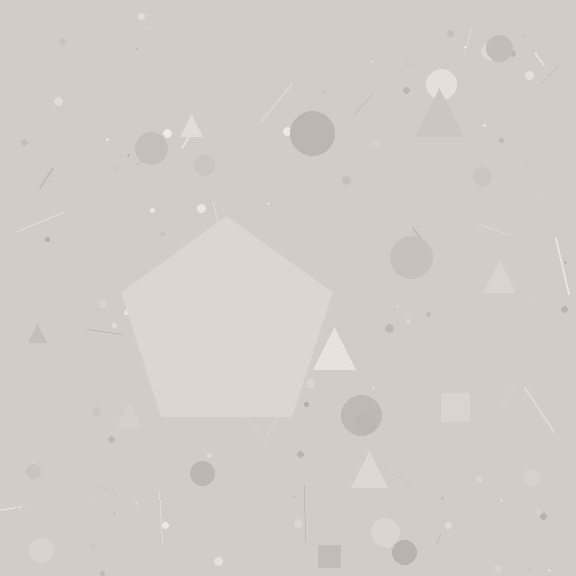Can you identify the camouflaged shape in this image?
The camouflaged shape is a pentagon.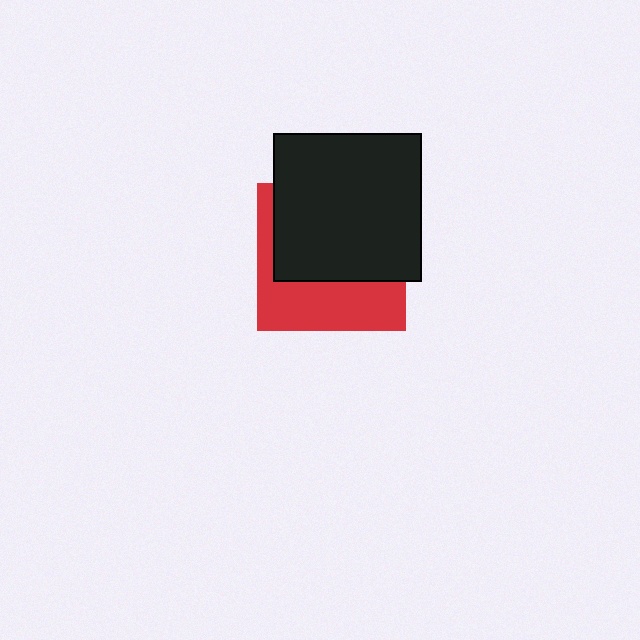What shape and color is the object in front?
The object in front is a black square.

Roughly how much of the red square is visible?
A small part of it is visible (roughly 41%).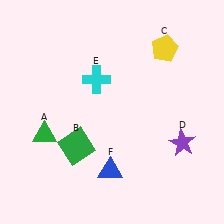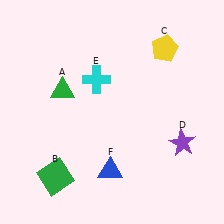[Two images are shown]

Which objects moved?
The objects that moved are: the green triangle (A), the green square (B).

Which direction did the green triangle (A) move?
The green triangle (A) moved up.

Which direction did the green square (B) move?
The green square (B) moved down.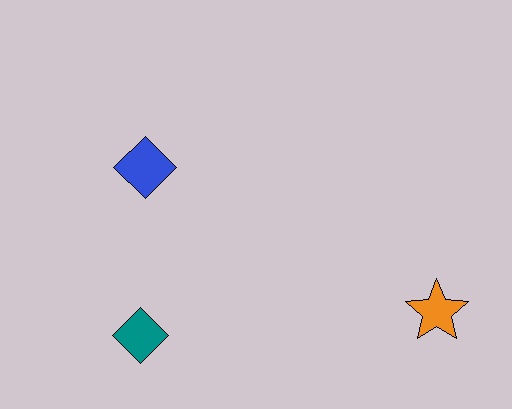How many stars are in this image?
There is 1 star.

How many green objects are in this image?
There are no green objects.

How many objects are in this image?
There are 3 objects.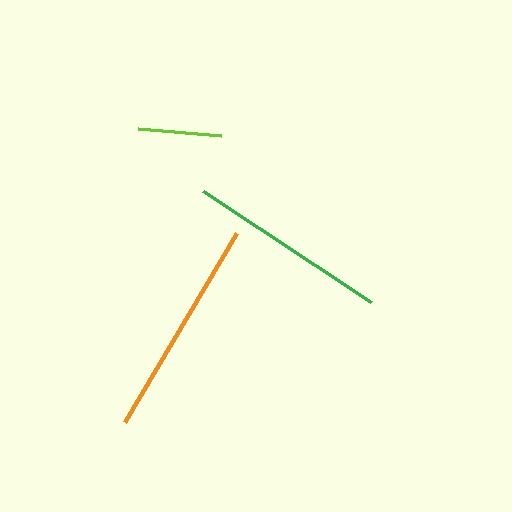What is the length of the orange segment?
The orange segment is approximately 220 pixels long.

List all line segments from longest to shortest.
From longest to shortest: orange, green, lime.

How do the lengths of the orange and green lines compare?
The orange and green lines are approximately the same length.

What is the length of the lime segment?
The lime segment is approximately 83 pixels long.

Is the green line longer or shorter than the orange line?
The orange line is longer than the green line.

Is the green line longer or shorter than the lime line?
The green line is longer than the lime line.